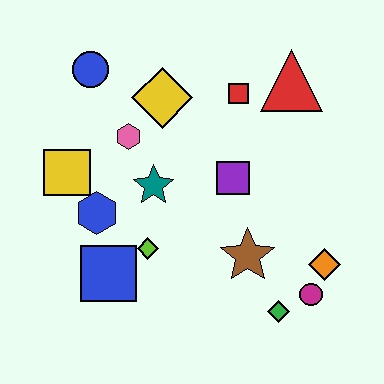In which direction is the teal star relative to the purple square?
The teal star is to the left of the purple square.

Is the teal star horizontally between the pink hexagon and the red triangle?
Yes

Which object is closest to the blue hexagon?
The yellow square is closest to the blue hexagon.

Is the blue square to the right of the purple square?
No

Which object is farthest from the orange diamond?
The blue circle is farthest from the orange diamond.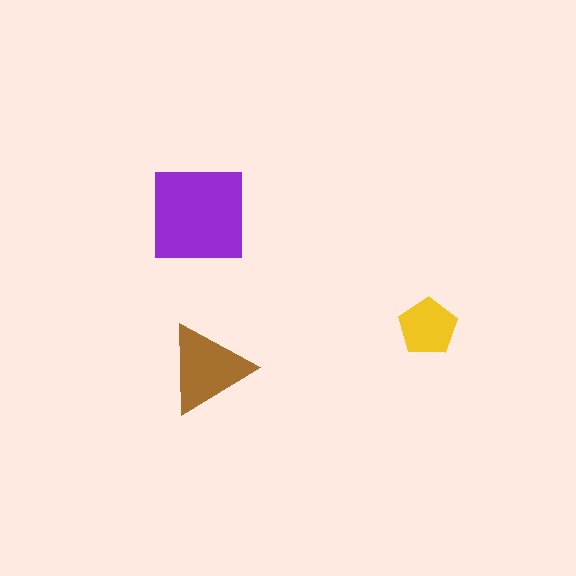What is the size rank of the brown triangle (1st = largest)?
2nd.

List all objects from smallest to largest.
The yellow pentagon, the brown triangle, the purple square.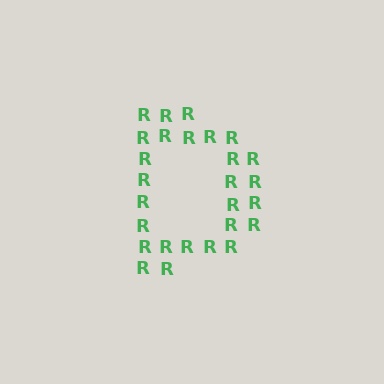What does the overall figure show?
The overall figure shows the letter D.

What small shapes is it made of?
It is made of small letter R's.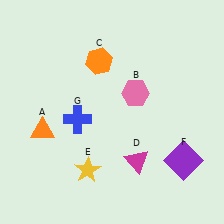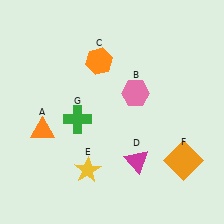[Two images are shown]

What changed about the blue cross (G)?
In Image 1, G is blue. In Image 2, it changed to green.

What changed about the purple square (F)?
In Image 1, F is purple. In Image 2, it changed to orange.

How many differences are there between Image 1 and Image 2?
There are 2 differences between the two images.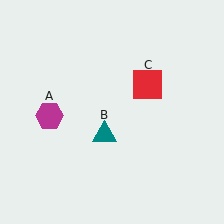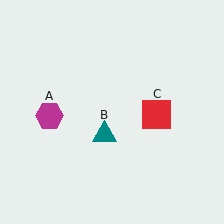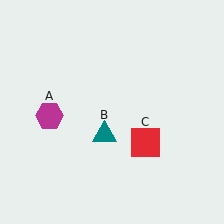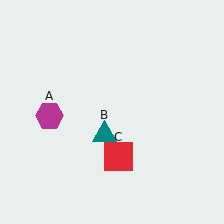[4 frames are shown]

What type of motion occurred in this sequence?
The red square (object C) rotated clockwise around the center of the scene.